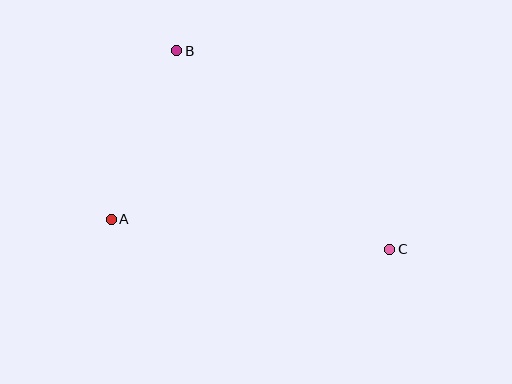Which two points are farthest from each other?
Points B and C are farthest from each other.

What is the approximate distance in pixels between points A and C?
The distance between A and C is approximately 280 pixels.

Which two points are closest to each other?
Points A and B are closest to each other.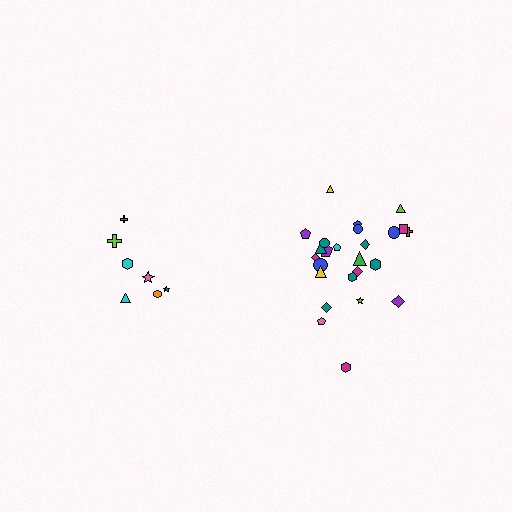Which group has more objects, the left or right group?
The right group.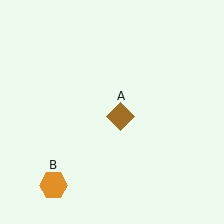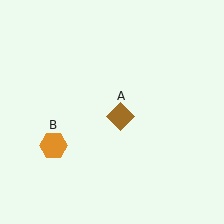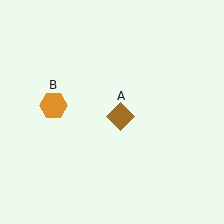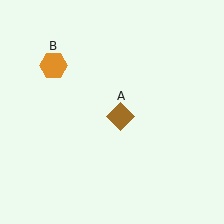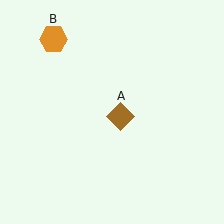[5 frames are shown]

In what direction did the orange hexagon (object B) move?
The orange hexagon (object B) moved up.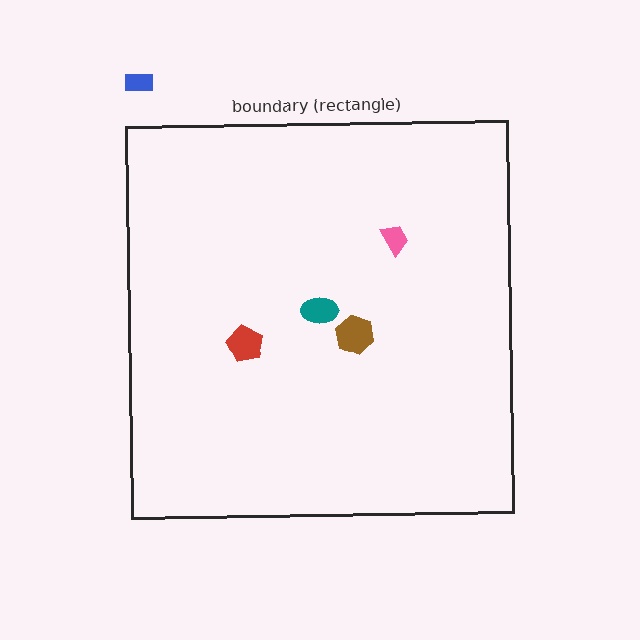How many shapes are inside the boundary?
4 inside, 1 outside.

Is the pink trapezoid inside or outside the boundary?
Inside.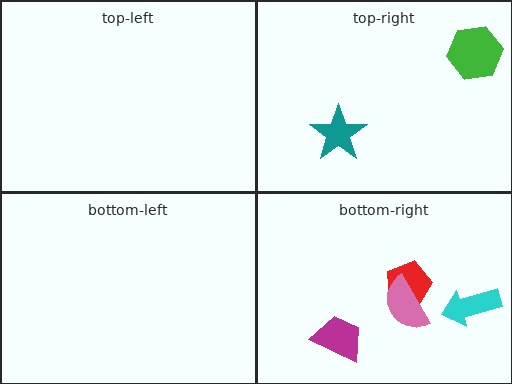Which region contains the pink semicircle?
The bottom-right region.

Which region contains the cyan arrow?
The bottom-right region.